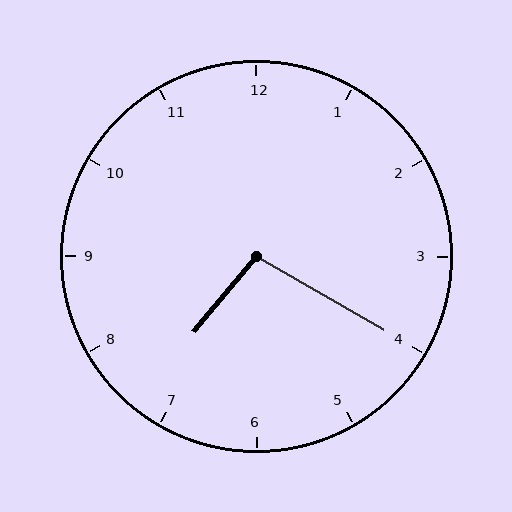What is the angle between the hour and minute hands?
Approximately 100 degrees.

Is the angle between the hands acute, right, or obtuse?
It is obtuse.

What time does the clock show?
7:20.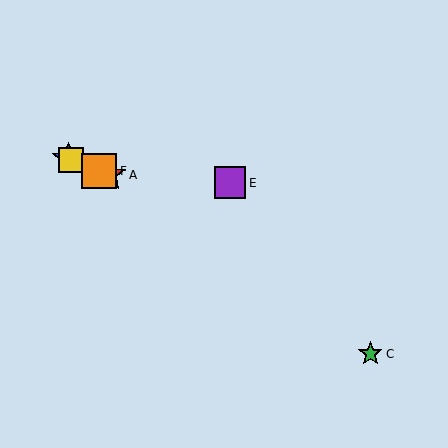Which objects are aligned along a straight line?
Objects A, B, D, F are aligned along a straight line.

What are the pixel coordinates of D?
Object D is at (71, 160).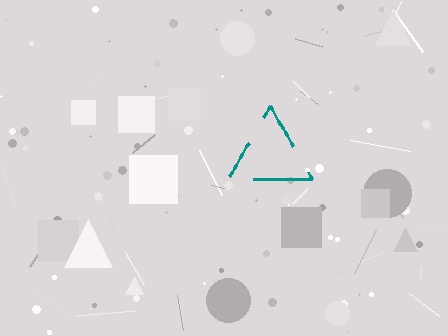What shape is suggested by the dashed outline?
The dashed outline suggests a triangle.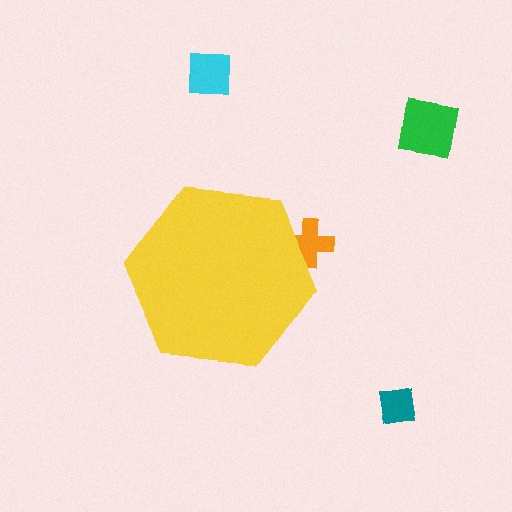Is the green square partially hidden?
No, the green square is fully visible.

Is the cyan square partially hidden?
No, the cyan square is fully visible.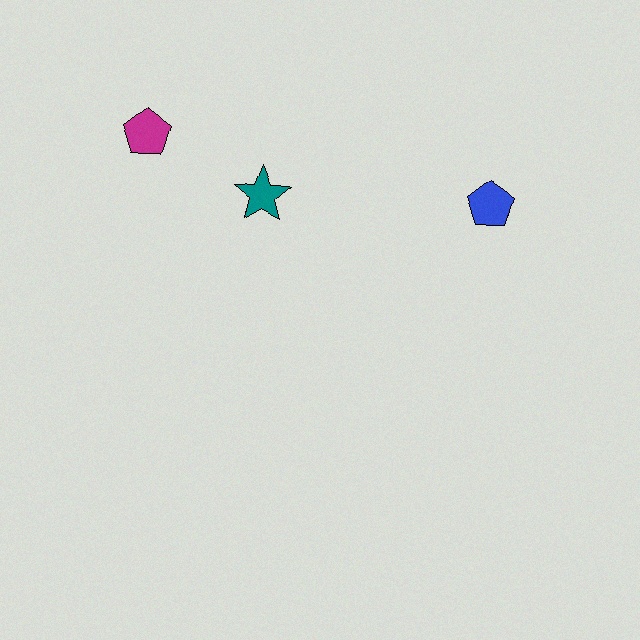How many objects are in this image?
There are 3 objects.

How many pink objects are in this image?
There are no pink objects.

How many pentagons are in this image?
There are 2 pentagons.